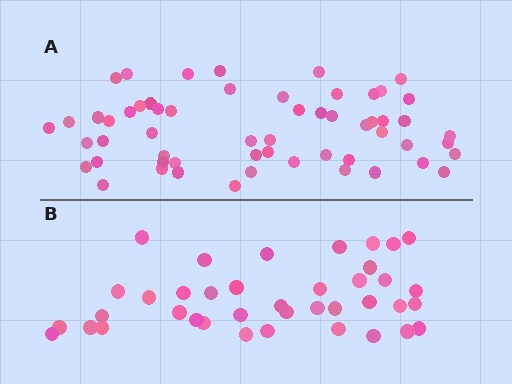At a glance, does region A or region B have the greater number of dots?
Region A (the top region) has more dots.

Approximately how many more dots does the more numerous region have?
Region A has approximately 20 more dots than region B.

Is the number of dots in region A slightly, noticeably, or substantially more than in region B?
Region A has substantially more. The ratio is roughly 1.5 to 1.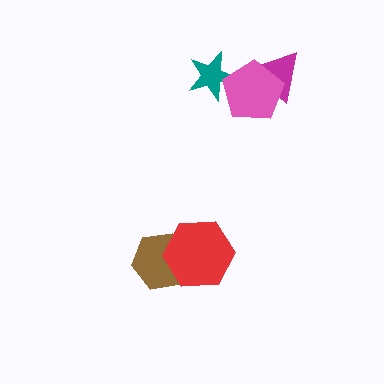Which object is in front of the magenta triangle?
The pink pentagon is in front of the magenta triangle.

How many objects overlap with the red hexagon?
1 object overlaps with the red hexagon.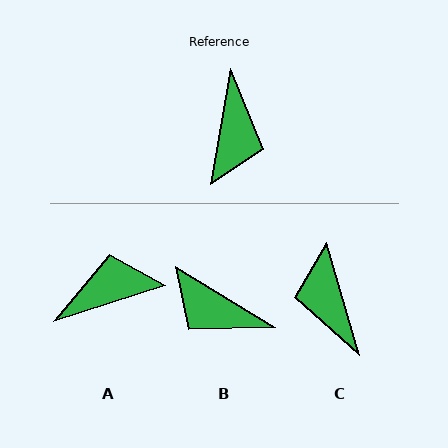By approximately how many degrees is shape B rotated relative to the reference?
Approximately 111 degrees clockwise.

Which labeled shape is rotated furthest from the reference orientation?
C, about 154 degrees away.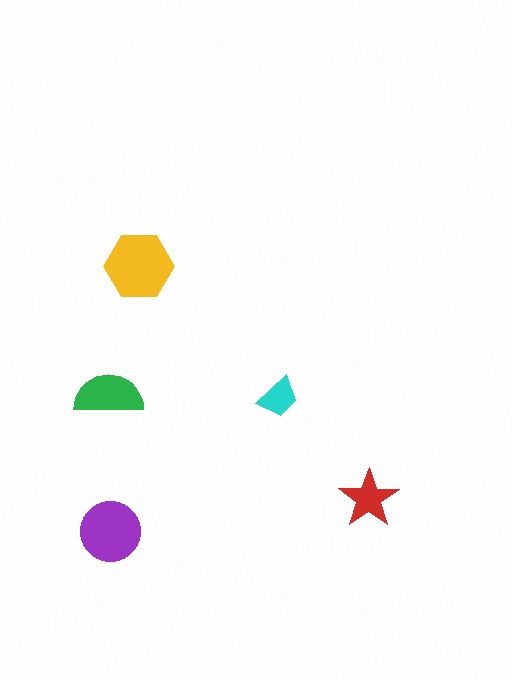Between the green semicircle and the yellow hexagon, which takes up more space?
The yellow hexagon.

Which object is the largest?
The yellow hexagon.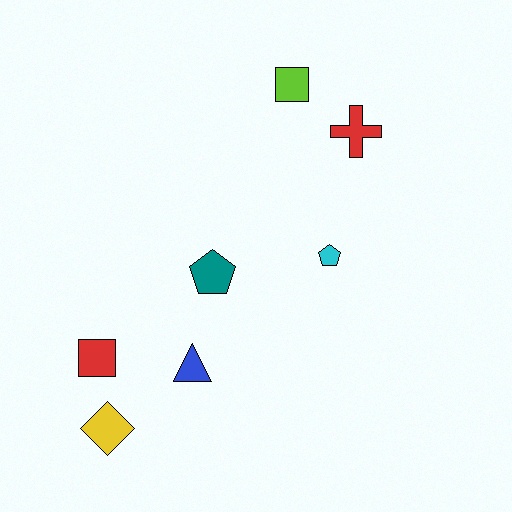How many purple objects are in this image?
There are no purple objects.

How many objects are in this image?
There are 7 objects.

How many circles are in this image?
There are no circles.